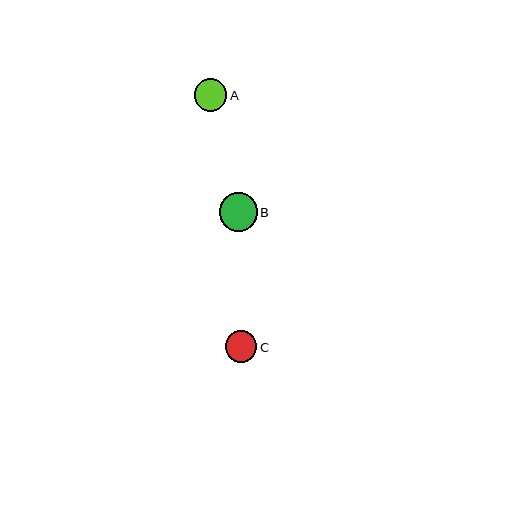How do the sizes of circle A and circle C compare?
Circle A and circle C are approximately the same size.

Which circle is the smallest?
Circle C is the smallest with a size of approximately 31 pixels.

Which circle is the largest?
Circle B is the largest with a size of approximately 38 pixels.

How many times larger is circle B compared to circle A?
Circle B is approximately 1.2 times the size of circle A.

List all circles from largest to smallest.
From largest to smallest: B, A, C.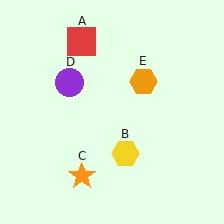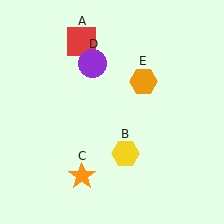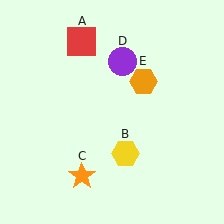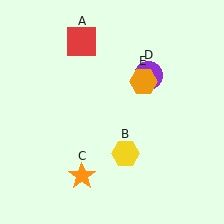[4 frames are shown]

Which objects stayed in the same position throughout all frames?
Red square (object A) and yellow hexagon (object B) and orange star (object C) and orange hexagon (object E) remained stationary.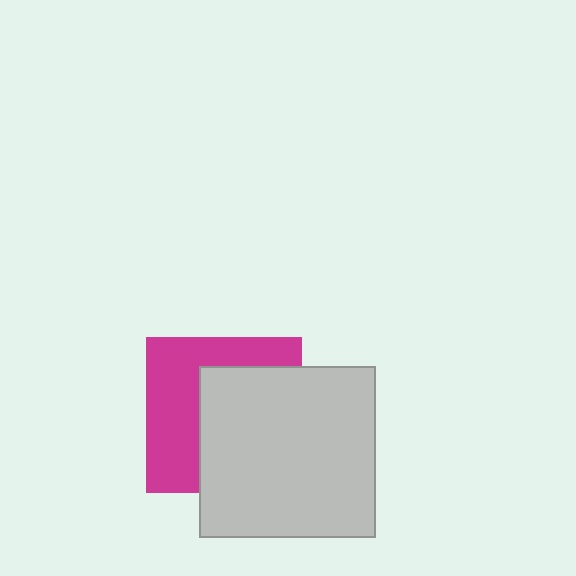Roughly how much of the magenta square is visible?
About half of it is visible (roughly 46%).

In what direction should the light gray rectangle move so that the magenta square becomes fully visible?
The light gray rectangle should move right. That is the shortest direction to clear the overlap and leave the magenta square fully visible.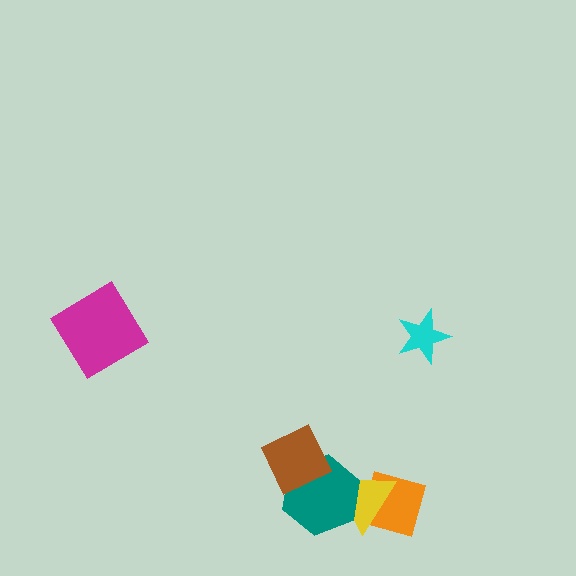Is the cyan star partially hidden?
No, no other shape covers it.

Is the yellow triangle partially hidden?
Yes, it is partially covered by another shape.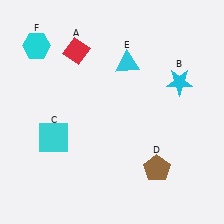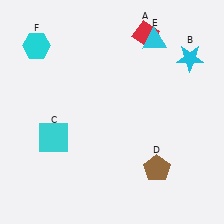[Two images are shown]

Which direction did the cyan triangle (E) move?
The cyan triangle (E) moved right.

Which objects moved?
The objects that moved are: the red diamond (A), the cyan star (B), the cyan triangle (E).